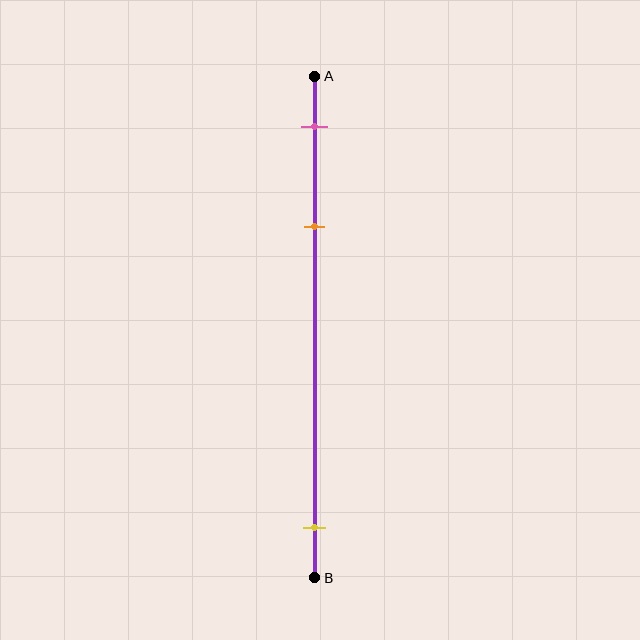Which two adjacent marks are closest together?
The pink and orange marks are the closest adjacent pair.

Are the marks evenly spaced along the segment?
No, the marks are not evenly spaced.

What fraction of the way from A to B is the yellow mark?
The yellow mark is approximately 90% (0.9) of the way from A to B.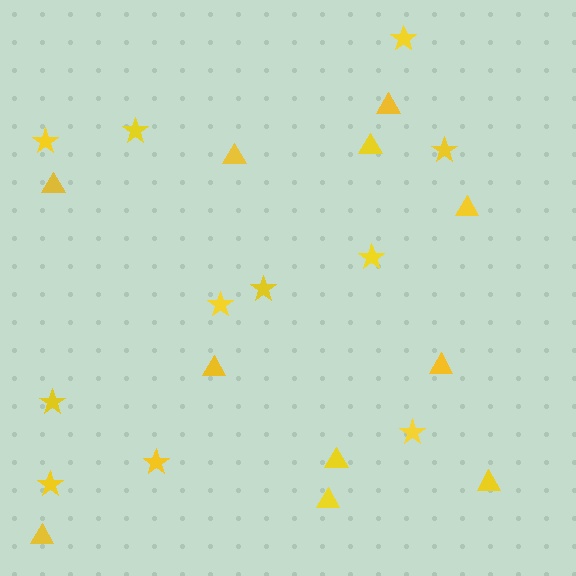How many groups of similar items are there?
There are 2 groups: one group of stars (11) and one group of triangles (11).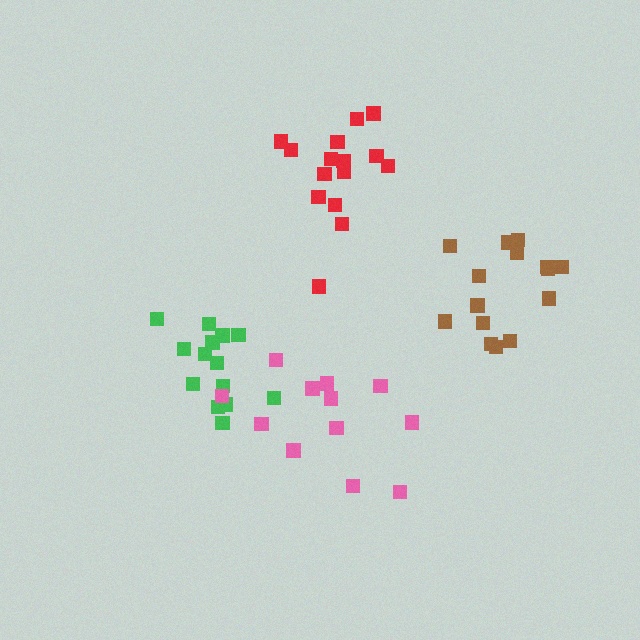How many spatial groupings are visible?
There are 4 spatial groupings.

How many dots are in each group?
Group 1: 14 dots, Group 2: 15 dots, Group 3: 12 dots, Group 4: 15 dots (56 total).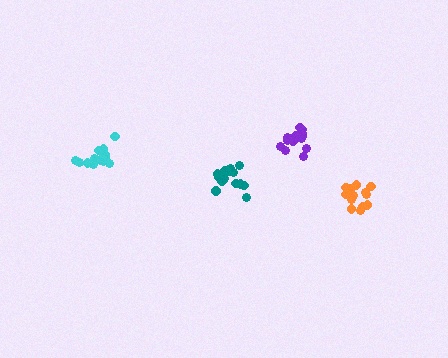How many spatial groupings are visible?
There are 4 spatial groupings.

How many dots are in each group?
Group 1: 15 dots, Group 2: 15 dots, Group 3: 15 dots, Group 4: 16 dots (61 total).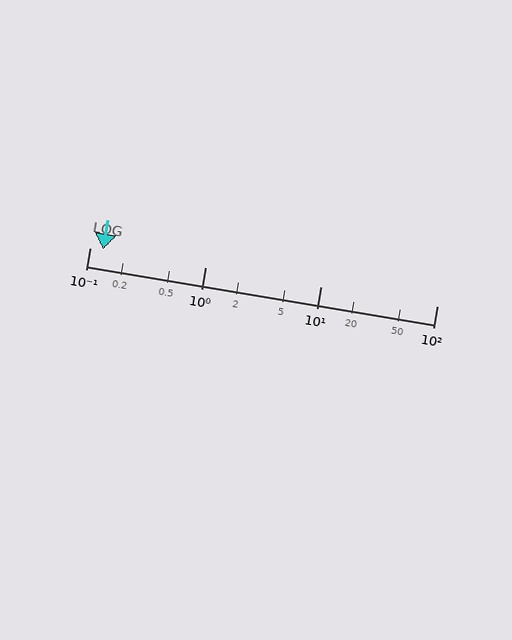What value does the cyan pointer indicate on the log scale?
The pointer indicates approximately 0.13.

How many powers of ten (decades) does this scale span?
The scale spans 3 decades, from 0.1 to 100.